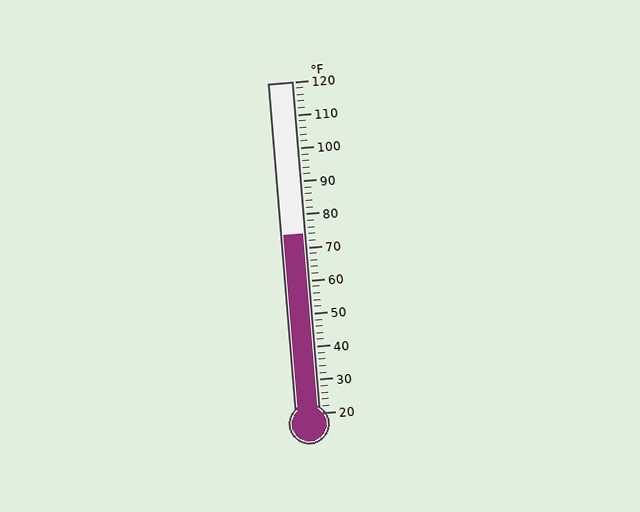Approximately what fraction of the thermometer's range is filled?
The thermometer is filled to approximately 55% of its range.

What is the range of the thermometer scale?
The thermometer scale ranges from 20°F to 120°F.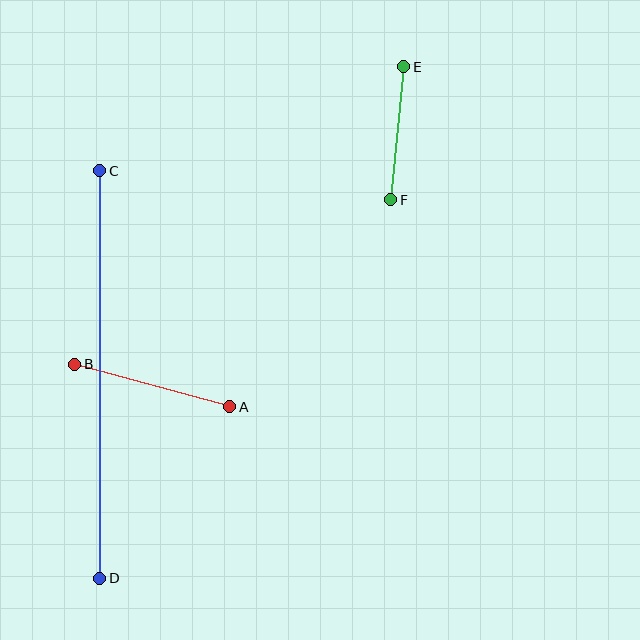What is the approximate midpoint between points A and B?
The midpoint is at approximately (152, 386) pixels.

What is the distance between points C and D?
The distance is approximately 408 pixels.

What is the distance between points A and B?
The distance is approximately 161 pixels.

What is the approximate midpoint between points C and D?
The midpoint is at approximately (100, 375) pixels.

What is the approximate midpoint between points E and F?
The midpoint is at approximately (397, 133) pixels.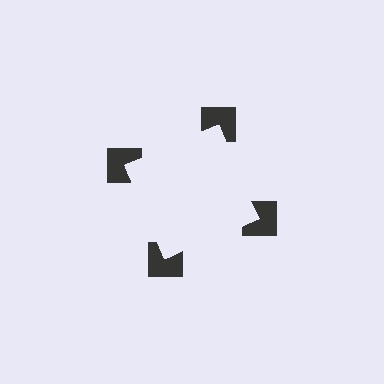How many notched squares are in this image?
There are 4 — one at each vertex of the illusory square.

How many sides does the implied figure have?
4 sides.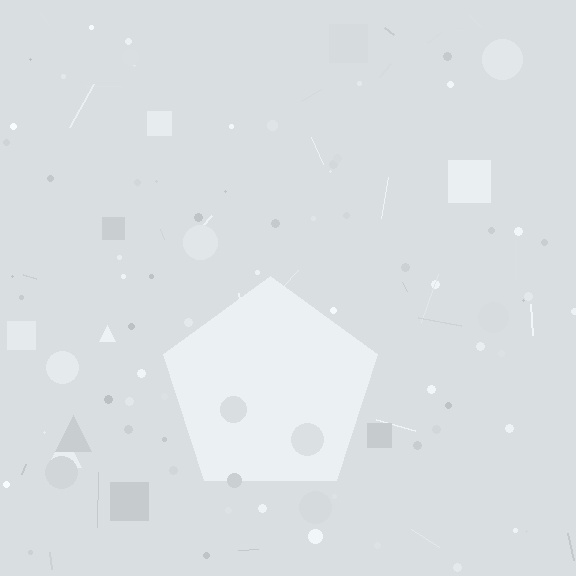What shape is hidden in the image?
A pentagon is hidden in the image.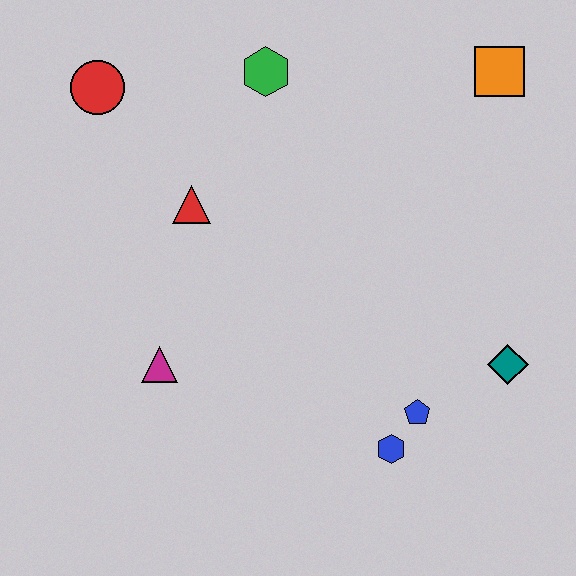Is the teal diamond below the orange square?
Yes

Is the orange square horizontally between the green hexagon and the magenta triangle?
No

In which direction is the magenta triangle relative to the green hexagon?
The magenta triangle is below the green hexagon.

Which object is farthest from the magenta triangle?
The orange square is farthest from the magenta triangle.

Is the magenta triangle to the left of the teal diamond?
Yes